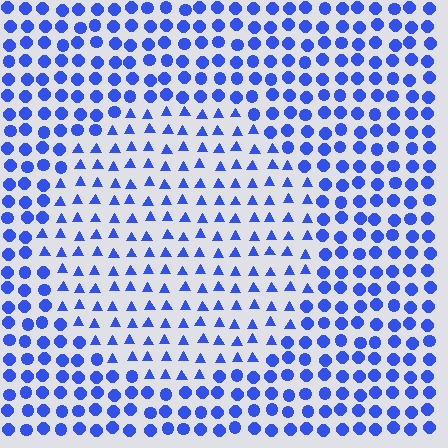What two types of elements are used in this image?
The image uses triangles inside the circle region and circles outside it.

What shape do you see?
I see a circle.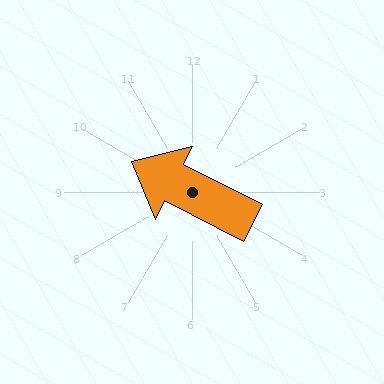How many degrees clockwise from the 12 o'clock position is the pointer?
Approximately 297 degrees.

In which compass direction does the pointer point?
Northwest.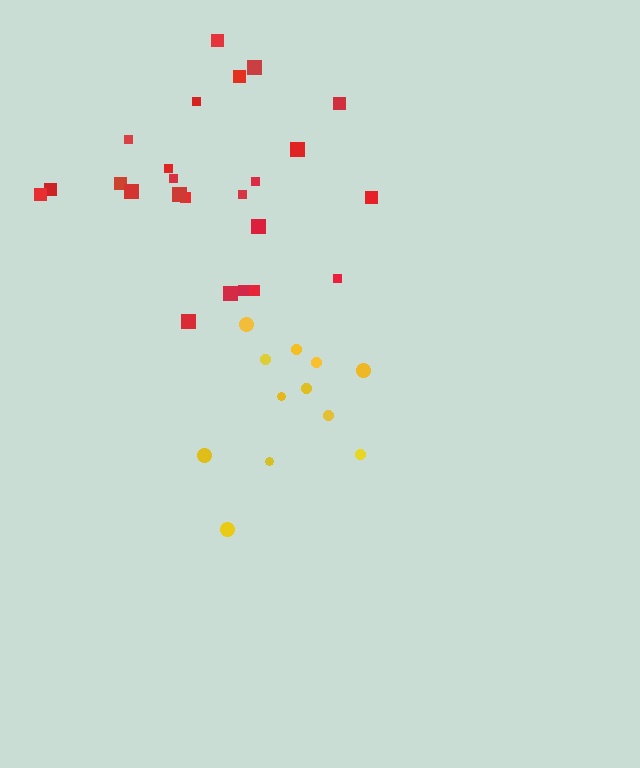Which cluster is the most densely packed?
Red.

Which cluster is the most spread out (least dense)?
Yellow.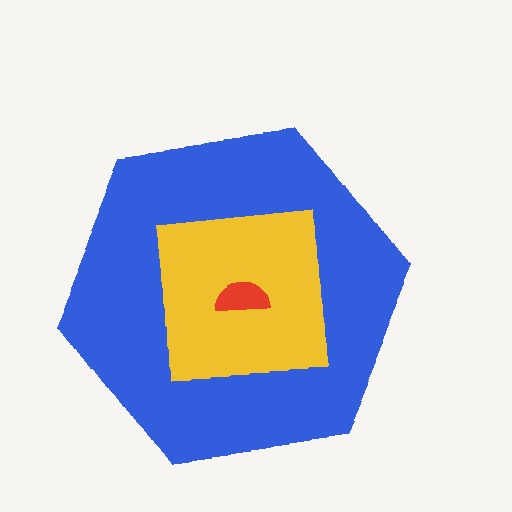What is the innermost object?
The red semicircle.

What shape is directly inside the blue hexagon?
The yellow square.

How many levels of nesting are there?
3.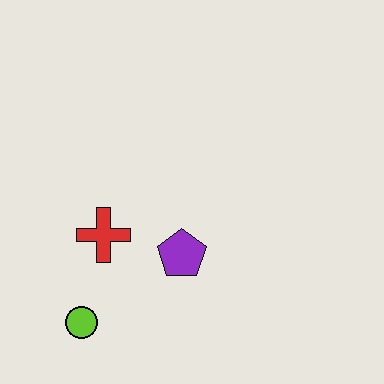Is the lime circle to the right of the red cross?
No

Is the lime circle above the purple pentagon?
No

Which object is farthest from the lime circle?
The purple pentagon is farthest from the lime circle.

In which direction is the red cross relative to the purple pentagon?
The red cross is to the left of the purple pentagon.